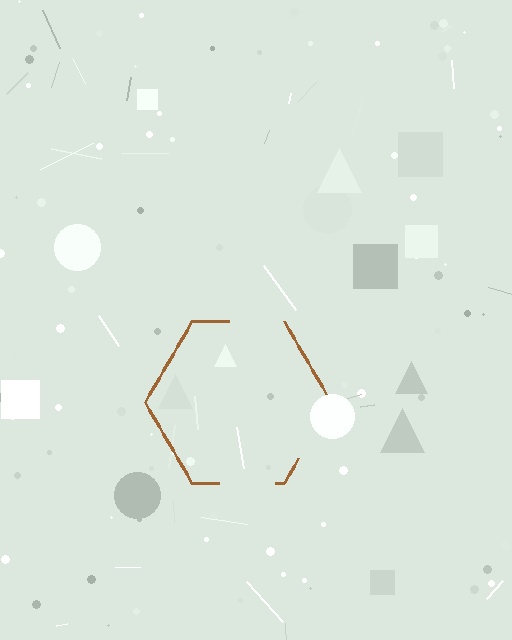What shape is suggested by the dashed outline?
The dashed outline suggests a hexagon.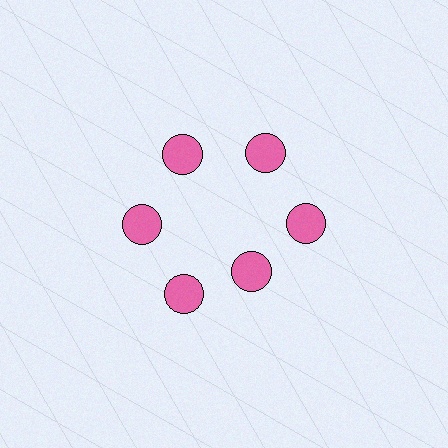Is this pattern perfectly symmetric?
No. The 6 pink circles are arranged in a ring, but one element near the 5 o'clock position is pulled inward toward the center, breaking the 6-fold rotational symmetry.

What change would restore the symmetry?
The symmetry would be restored by moving it outward, back onto the ring so that all 6 circles sit at equal angles and equal distance from the center.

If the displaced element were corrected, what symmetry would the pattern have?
It would have 6-fold rotational symmetry — the pattern would map onto itself every 60 degrees.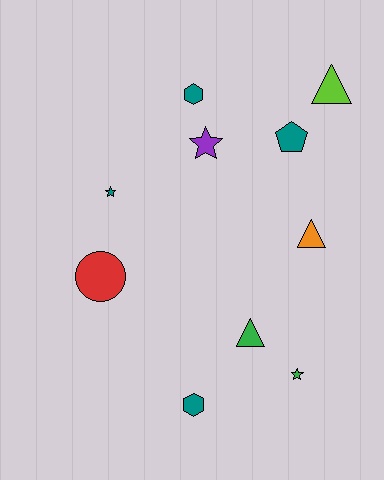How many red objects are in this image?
There is 1 red object.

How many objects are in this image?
There are 10 objects.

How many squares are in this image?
There are no squares.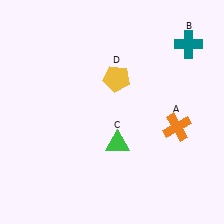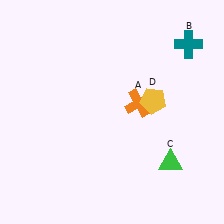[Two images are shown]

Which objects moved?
The objects that moved are: the orange cross (A), the green triangle (C), the yellow pentagon (D).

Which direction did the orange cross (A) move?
The orange cross (A) moved left.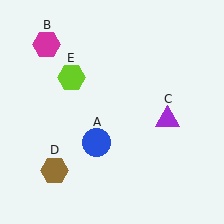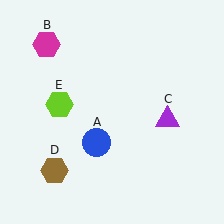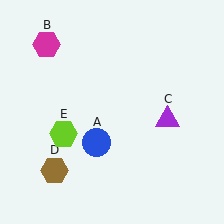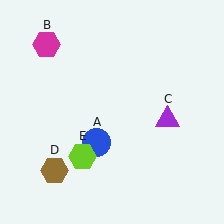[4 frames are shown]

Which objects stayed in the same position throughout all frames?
Blue circle (object A) and magenta hexagon (object B) and purple triangle (object C) and brown hexagon (object D) remained stationary.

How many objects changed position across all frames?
1 object changed position: lime hexagon (object E).